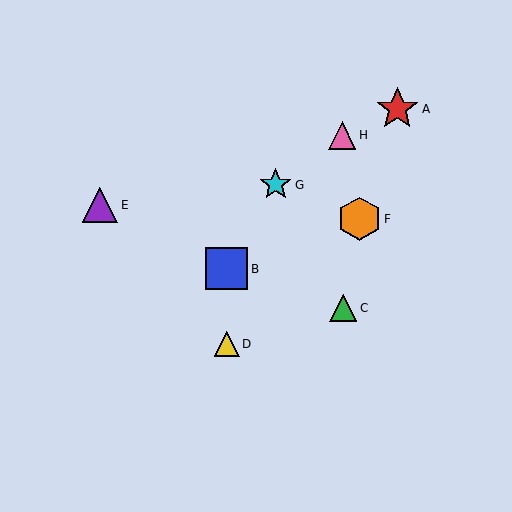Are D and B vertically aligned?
Yes, both are at x≈227.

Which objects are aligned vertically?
Objects B, D are aligned vertically.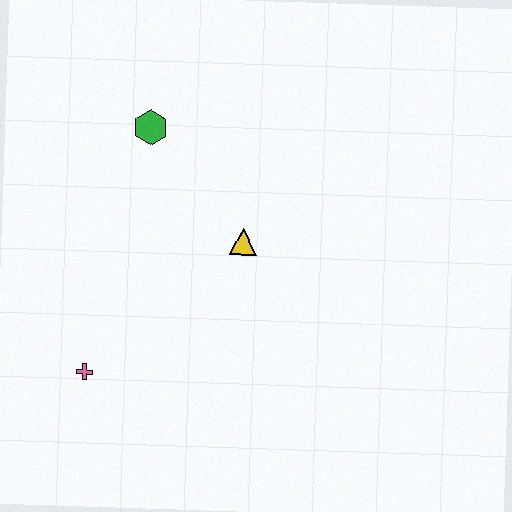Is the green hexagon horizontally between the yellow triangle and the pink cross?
Yes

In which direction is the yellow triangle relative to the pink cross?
The yellow triangle is to the right of the pink cross.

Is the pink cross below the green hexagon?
Yes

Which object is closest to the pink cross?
The yellow triangle is closest to the pink cross.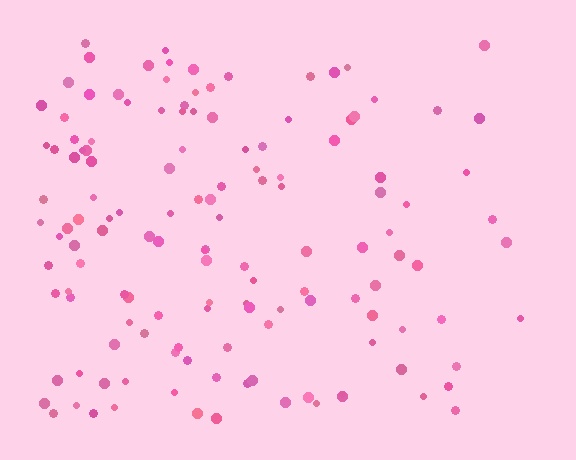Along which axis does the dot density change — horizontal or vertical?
Horizontal.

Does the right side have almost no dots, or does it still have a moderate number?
Still a moderate number, just noticeably fewer than the left.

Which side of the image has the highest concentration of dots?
The left.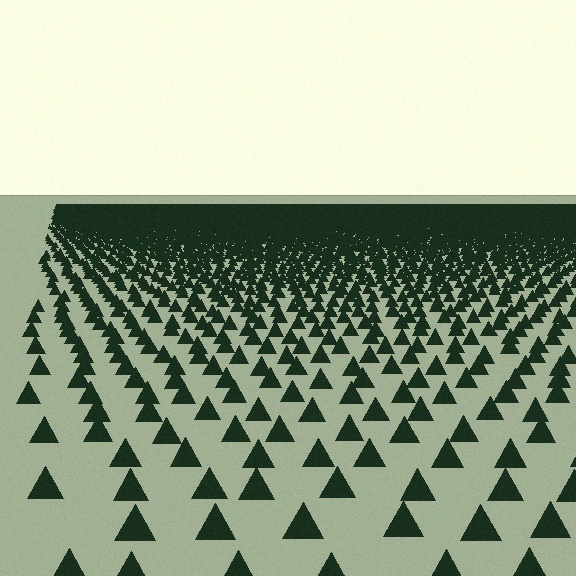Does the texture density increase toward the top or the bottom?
Density increases toward the top.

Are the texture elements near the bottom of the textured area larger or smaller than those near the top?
Larger. Near the bottom, elements are closer to the viewer and appear at a bigger on-screen size.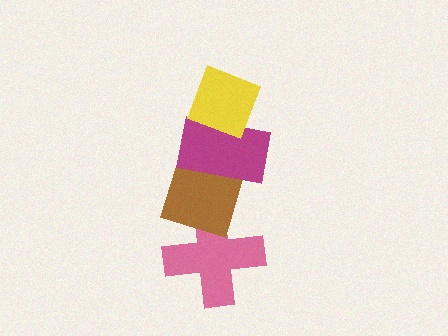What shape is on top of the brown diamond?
The magenta rectangle is on top of the brown diamond.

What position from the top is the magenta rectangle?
The magenta rectangle is 2nd from the top.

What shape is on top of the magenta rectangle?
The yellow diamond is on top of the magenta rectangle.